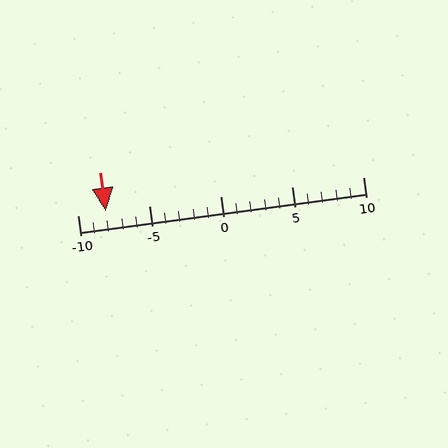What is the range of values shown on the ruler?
The ruler shows values from -10 to 10.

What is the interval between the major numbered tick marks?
The major tick marks are spaced 5 units apart.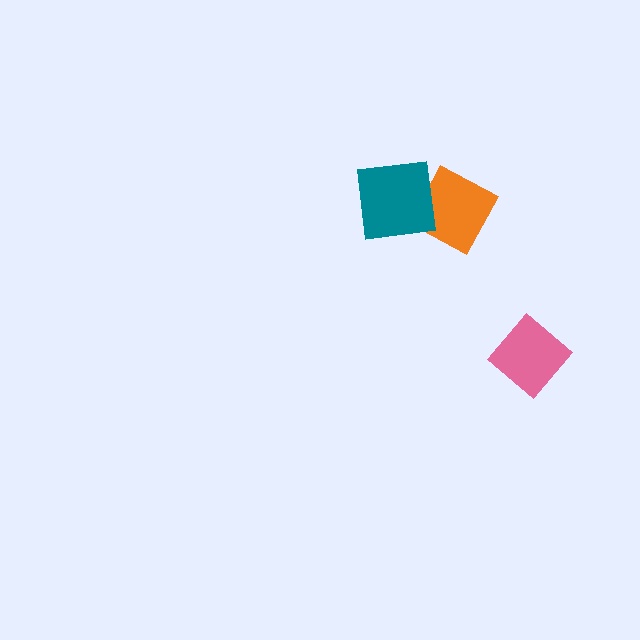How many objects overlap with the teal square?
1 object overlaps with the teal square.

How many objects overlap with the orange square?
1 object overlaps with the orange square.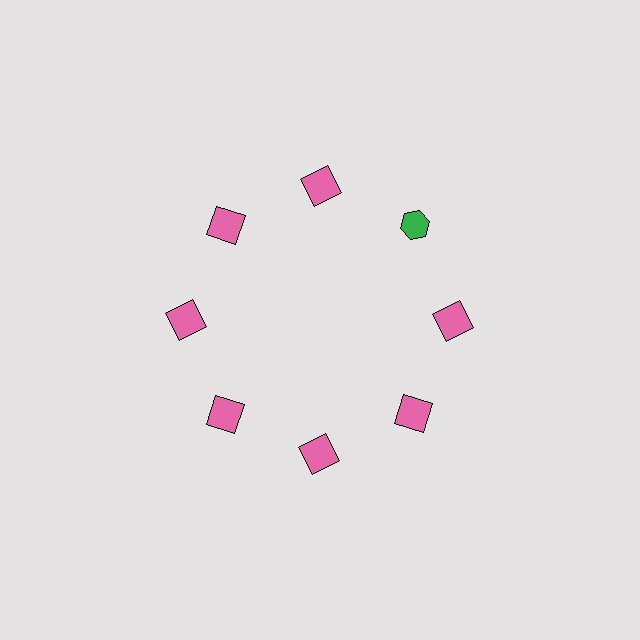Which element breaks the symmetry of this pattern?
The green hexagon at roughly the 2 o'clock position breaks the symmetry. All other shapes are pink squares.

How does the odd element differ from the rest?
It differs in both color (green instead of pink) and shape (hexagon instead of square).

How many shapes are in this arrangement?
There are 8 shapes arranged in a ring pattern.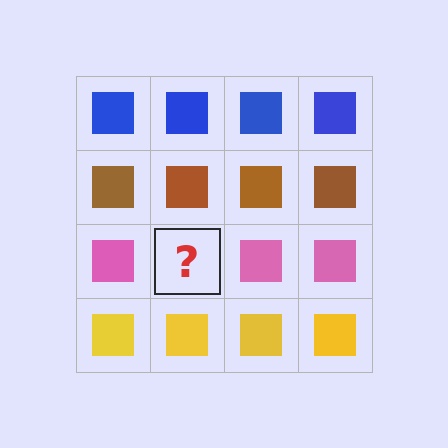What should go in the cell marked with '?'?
The missing cell should contain a pink square.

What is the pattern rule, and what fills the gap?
The rule is that each row has a consistent color. The gap should be filled with a pink square.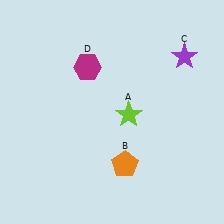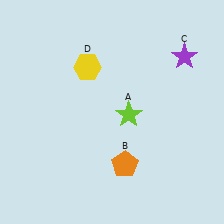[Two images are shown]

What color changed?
The hexagon (D) changed from magenta in Image 1 to yellow in Image 2.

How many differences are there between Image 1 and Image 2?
There is 1 difference between the two images.